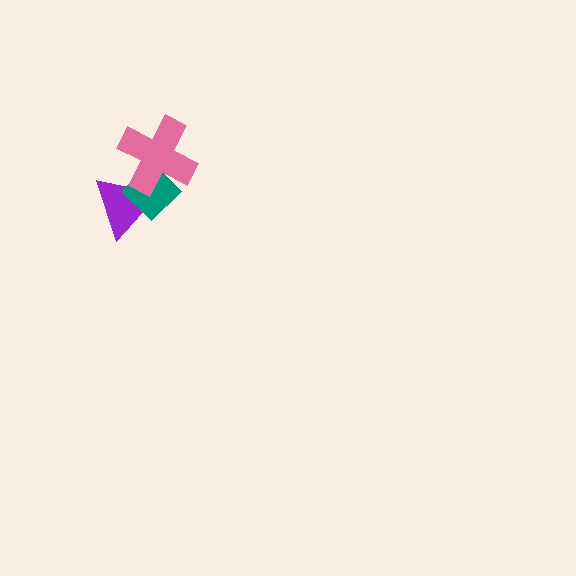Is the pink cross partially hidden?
No, no other shape covers it.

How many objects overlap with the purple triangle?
2 objects overlap with the purple triangle.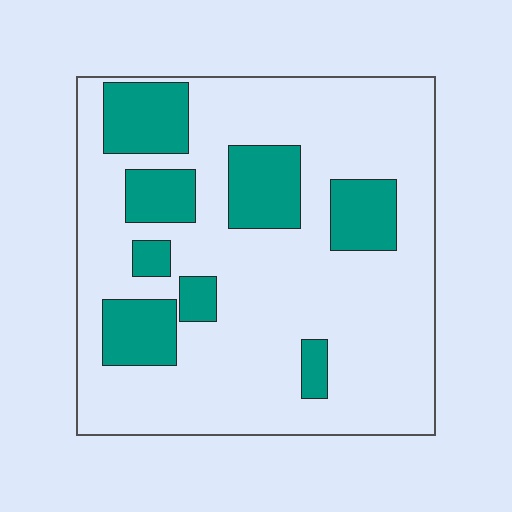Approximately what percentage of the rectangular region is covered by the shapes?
Approximately 25%.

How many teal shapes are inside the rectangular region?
8.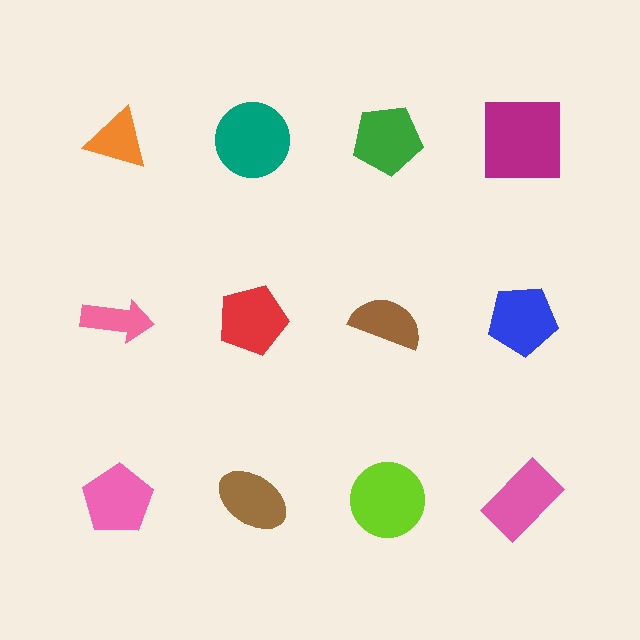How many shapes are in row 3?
4 shapes.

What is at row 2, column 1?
A pink arrow.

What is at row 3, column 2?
A brown ellipse.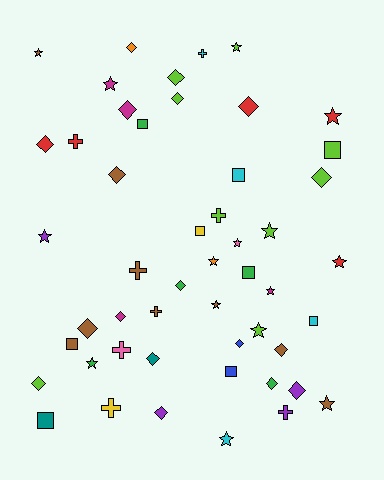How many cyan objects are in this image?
There are 4 cyan objects.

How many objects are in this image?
There are 50 objects.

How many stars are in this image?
There are 15 stars.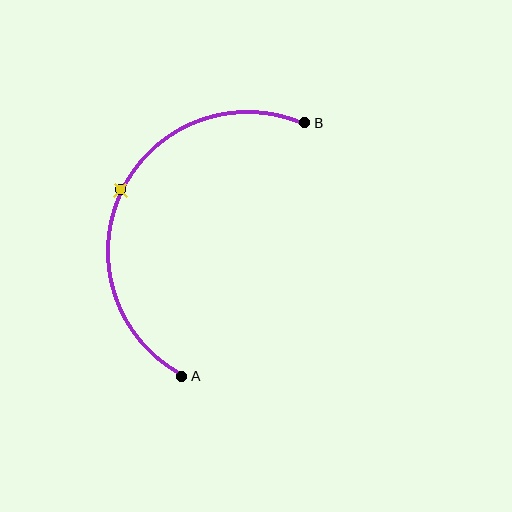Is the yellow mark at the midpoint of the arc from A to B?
Yes. The yellow mark lies on the arc at equal arc-length from both A and B — it is the arc midpoint.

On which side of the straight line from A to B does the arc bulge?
The arc bulges to the left of the straight line connecting A and B.